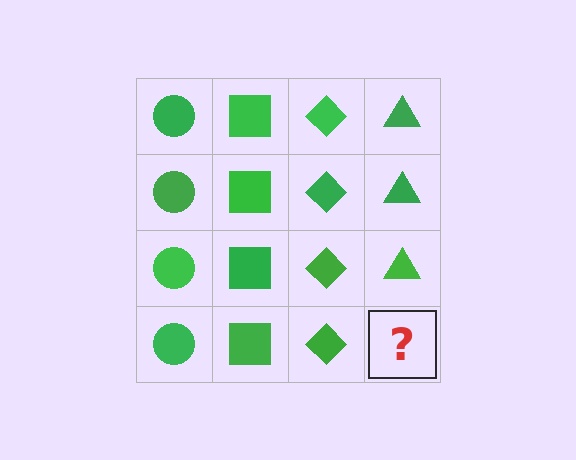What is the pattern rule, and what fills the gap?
The rule is that each column has a consistent shape. The gap should be filled with a green triangle.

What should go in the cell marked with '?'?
The missing cell should contain a green triangle.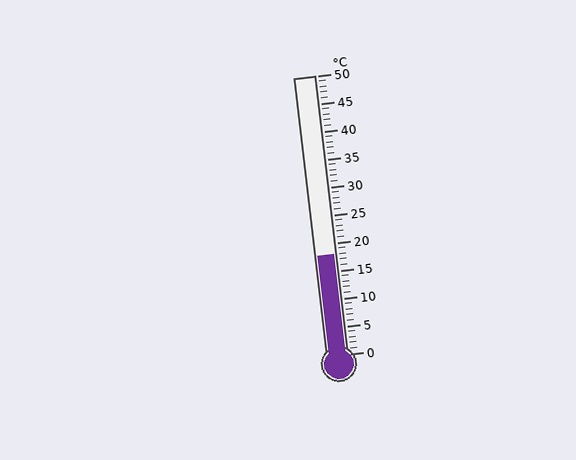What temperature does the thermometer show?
The thermometer shows approximately 18°C.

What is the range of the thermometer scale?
The thermometer scale ranges from 0°C to 50°C.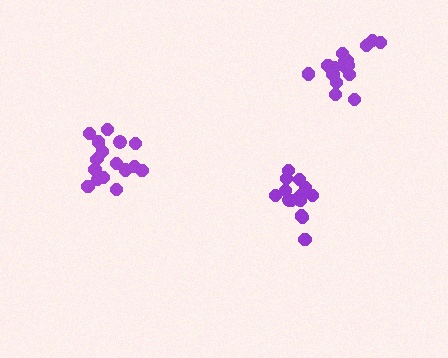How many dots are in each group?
Group 1: 15 dots, Group 2: 17 dots, Group 3: 16 dots (48 total).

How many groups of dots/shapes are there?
There are 3 groups.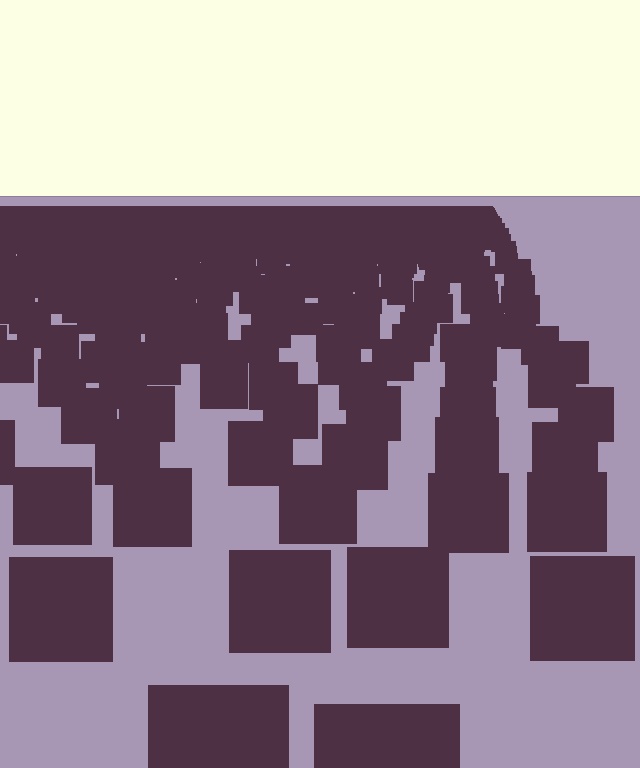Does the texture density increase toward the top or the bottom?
Density increases toward the top.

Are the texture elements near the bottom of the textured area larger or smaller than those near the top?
Larger. Near the bottom, elements are closer to the viewer and appear at a bigger on-screen size.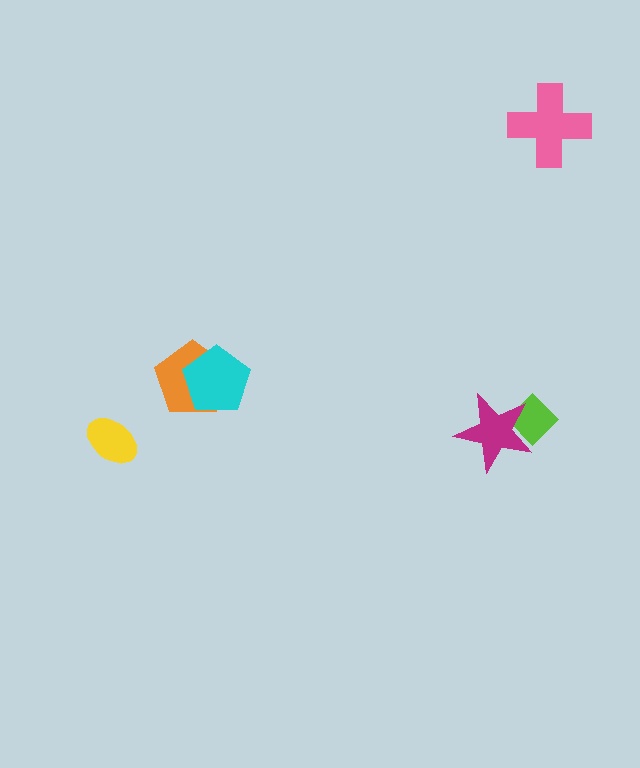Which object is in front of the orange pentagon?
The cyan pentagon is in front of the orange pentagon.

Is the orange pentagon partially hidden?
Yes, it is partially covered by another shape.